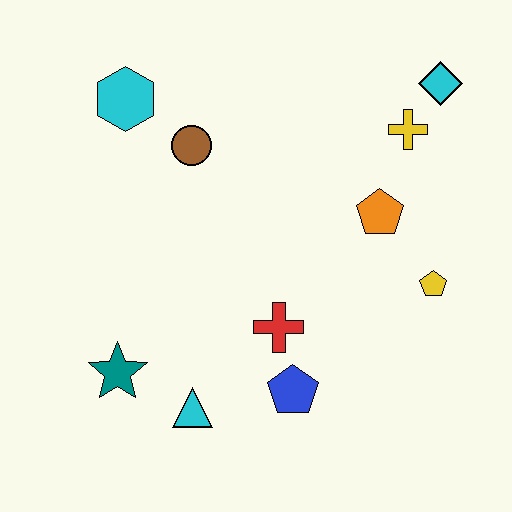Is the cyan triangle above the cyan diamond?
No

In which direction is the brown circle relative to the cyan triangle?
The brown circle is above the cyan triangle.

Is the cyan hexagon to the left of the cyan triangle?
Yes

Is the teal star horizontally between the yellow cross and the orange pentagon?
No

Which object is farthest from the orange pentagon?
The teal star is farthest from the orange pentagon.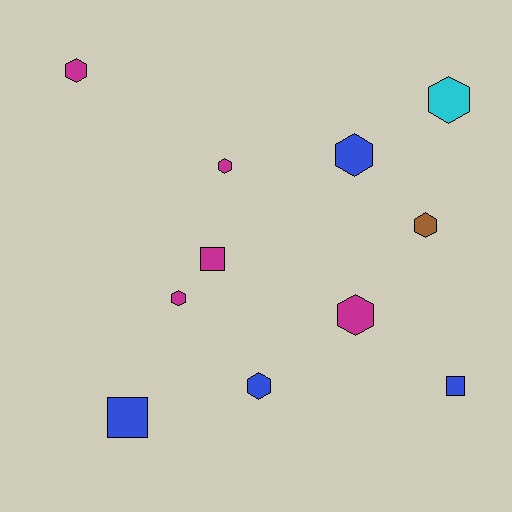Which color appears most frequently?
Magenta, with 5 objects.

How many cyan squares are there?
There are no cyan squares.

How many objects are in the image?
There are 11 objects.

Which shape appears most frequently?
Hexagon, with 8 objects.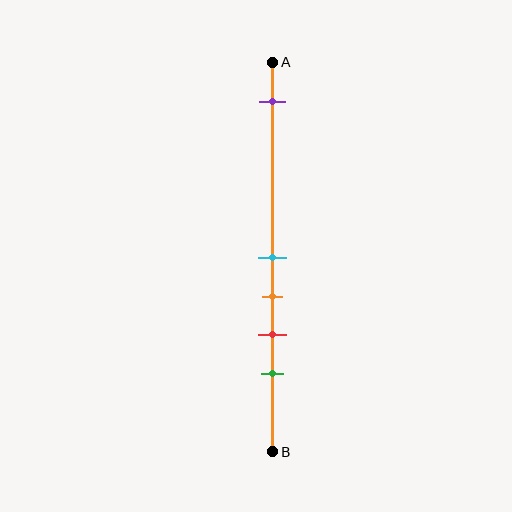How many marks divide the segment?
There are 5 marks dividing the segment.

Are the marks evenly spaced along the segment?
No, the marks are not evenly spaced.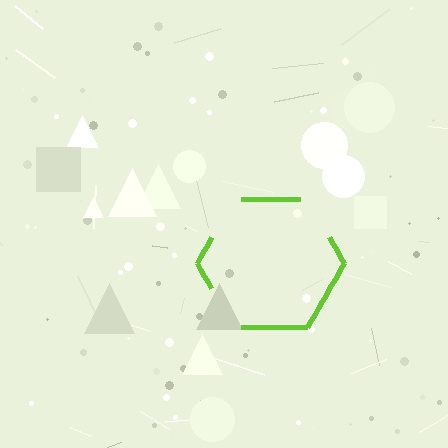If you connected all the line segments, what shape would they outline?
They would outline a hexagon.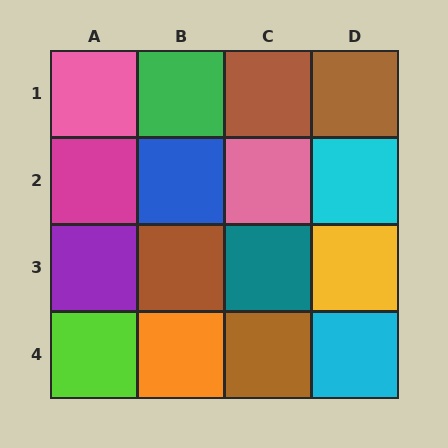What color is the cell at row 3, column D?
Yellow.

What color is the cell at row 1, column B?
Green.